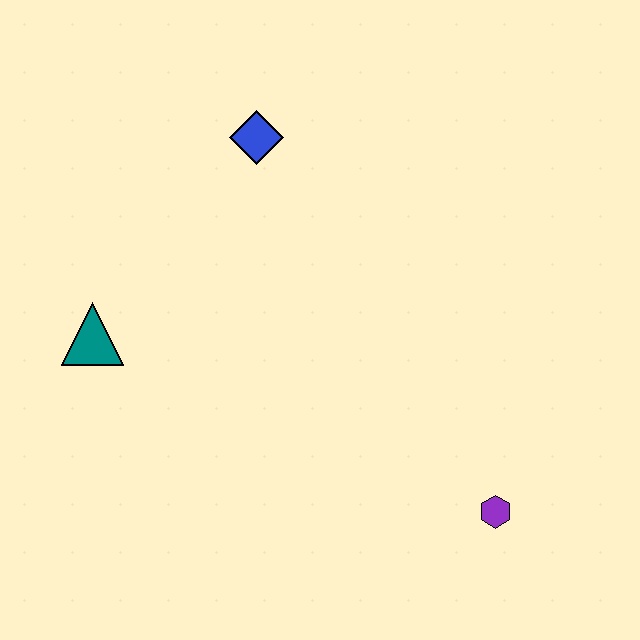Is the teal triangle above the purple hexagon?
Yes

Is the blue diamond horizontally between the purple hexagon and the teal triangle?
Yes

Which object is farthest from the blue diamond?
The purple hexagon is farthest from the blue diamond.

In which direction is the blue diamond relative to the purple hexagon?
The blue diamond is above the purple hexagon.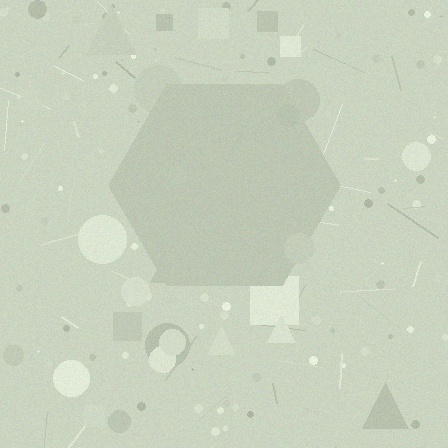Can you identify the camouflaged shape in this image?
The camouflaged shape is a hexagon.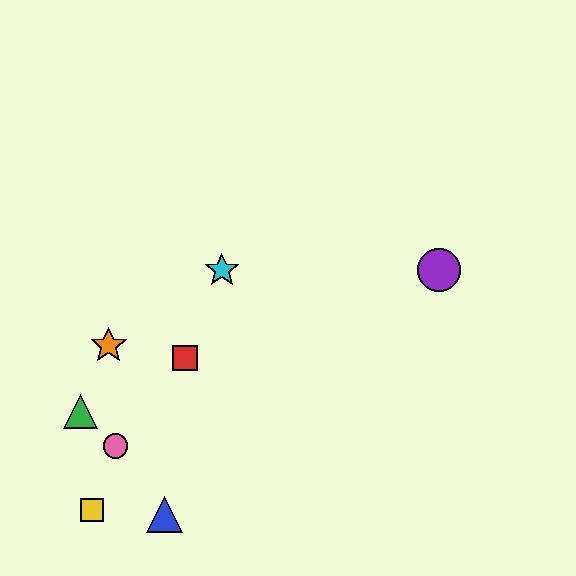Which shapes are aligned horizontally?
The purple circle, the cyan star are aligned horizontally.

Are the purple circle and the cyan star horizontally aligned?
Yes, both are at y≈270.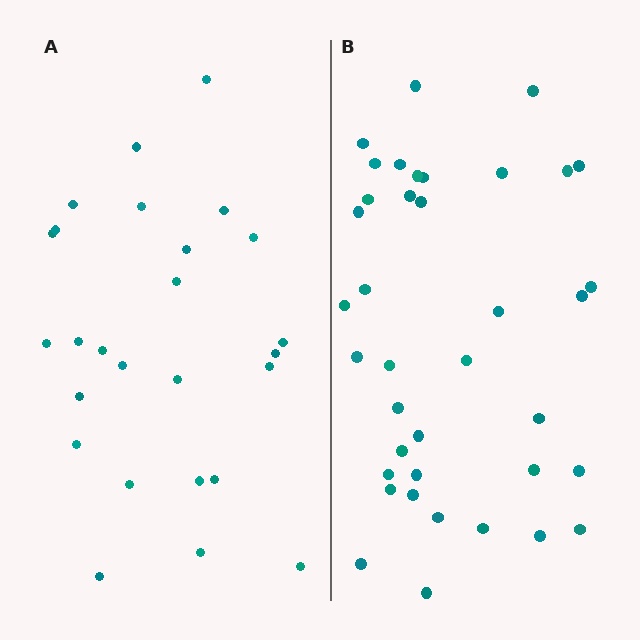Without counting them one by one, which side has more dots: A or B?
Region B (the right region) has more dots.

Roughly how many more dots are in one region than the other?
Region B has roughly 12 or so more dots than region A.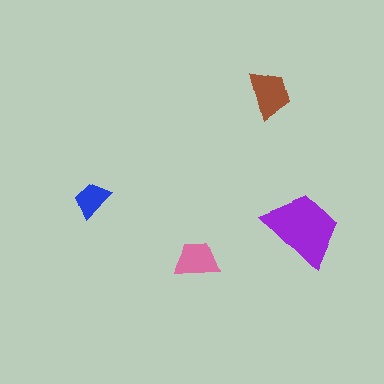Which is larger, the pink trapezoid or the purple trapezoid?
The purple one.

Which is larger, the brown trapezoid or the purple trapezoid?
The purple one.